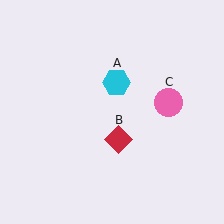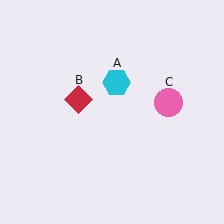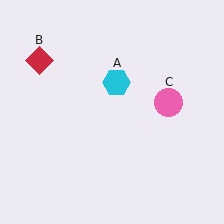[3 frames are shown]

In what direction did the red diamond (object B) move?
The red diamond (object B) moved up and to the left.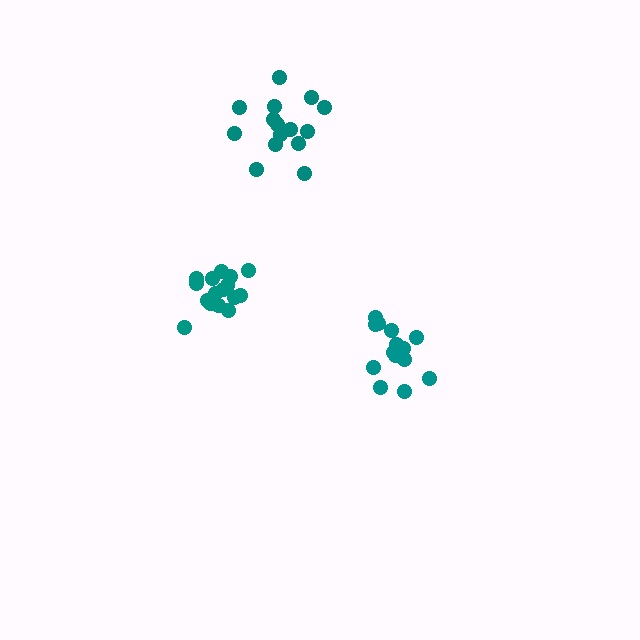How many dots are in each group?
Group 1: 15 dots, Group 2: 16 dots, Group 3: 15 dots (46 total).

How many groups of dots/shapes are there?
There are 3 groups.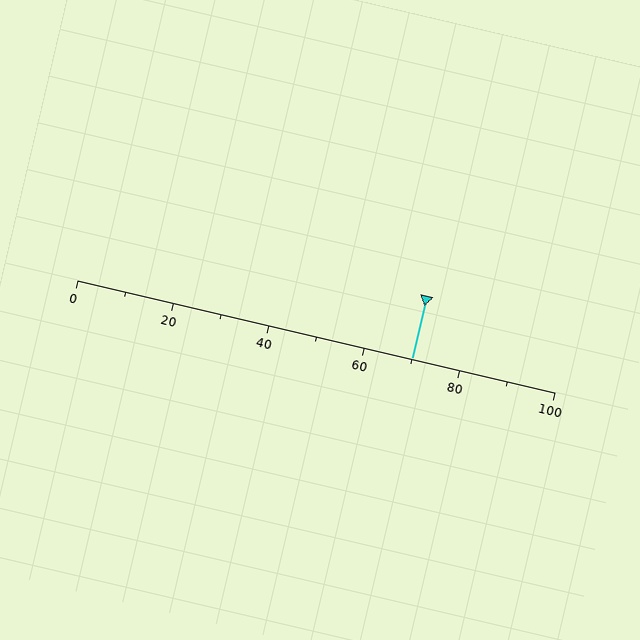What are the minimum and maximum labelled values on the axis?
The axis runs from 0 to 100.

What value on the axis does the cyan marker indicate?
The marker indicates approximately 70.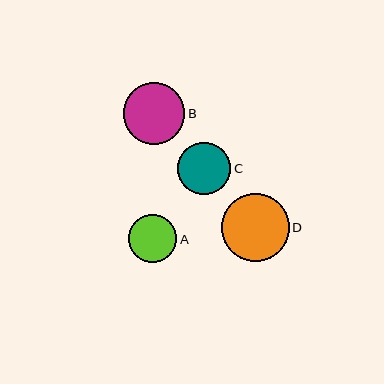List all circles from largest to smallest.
From largest to smallest: D, B, C, A.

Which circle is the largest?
Circle D is the largest with a size of approximately 68 pixels.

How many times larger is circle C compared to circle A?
Circle C is approximately 1.1 times the size of circle A.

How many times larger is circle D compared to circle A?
Circle D is approximately 1.4 times the size of circle A.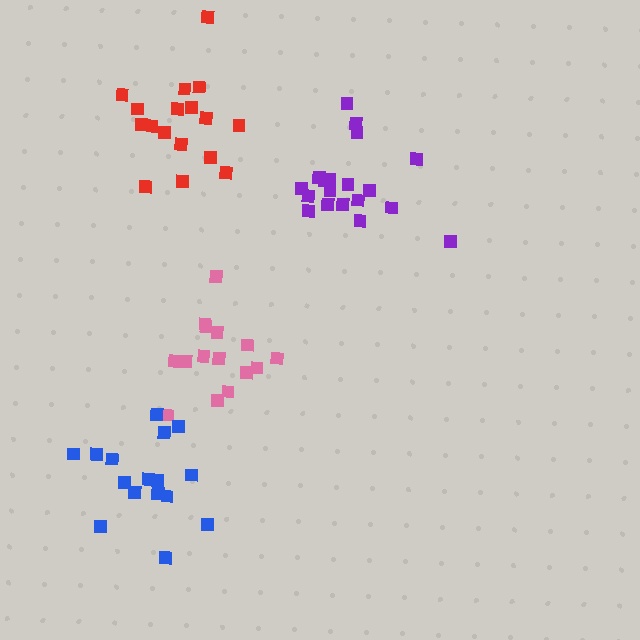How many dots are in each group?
Group 1: 19 dots, Group 2: 15 dots, Group 3: 17 dots, Group 4: 16 dots (67 total).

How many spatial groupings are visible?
There are 4 spatial groupings.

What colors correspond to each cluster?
The clusters are colored: purple, pink, red, blue.